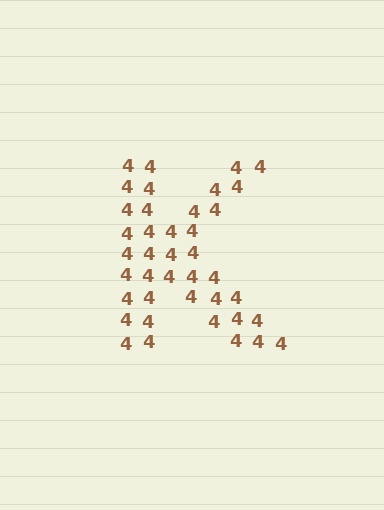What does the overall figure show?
The overall figure shows the letter K.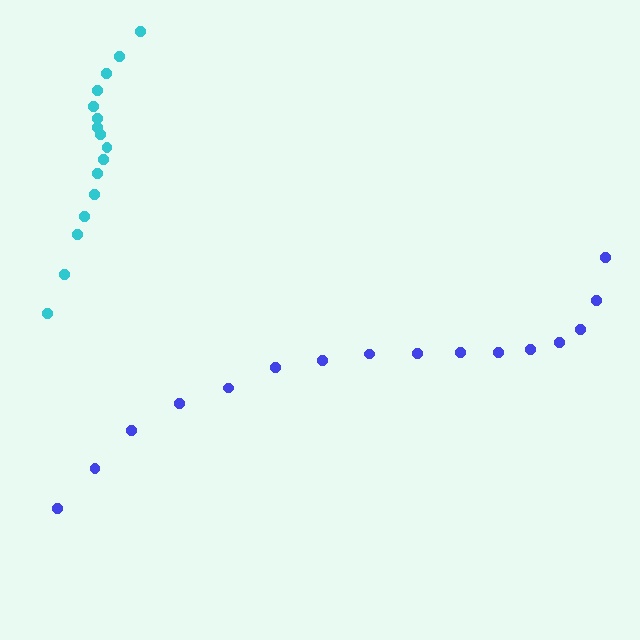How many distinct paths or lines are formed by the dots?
There are 2 distinct paths.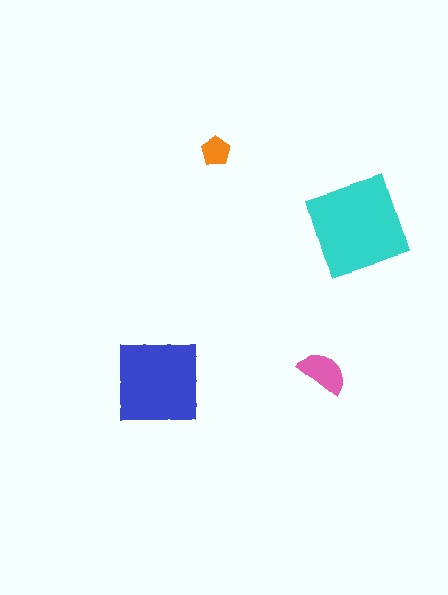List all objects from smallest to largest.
The orange pentagon, the pink semicircle, the blue square, the cyan square.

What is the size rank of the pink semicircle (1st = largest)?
3rd.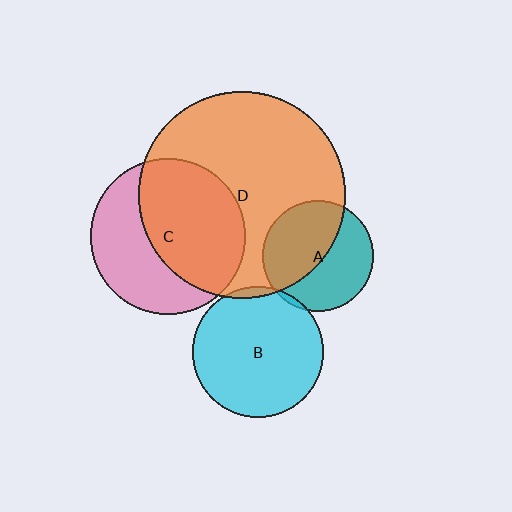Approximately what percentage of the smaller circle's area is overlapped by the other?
Approximately 5%.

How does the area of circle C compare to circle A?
Approximately 2.0 times.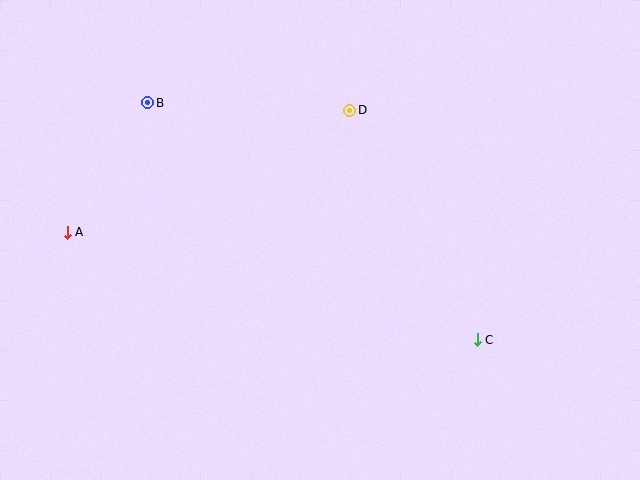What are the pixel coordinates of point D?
Point D is at (350, 110).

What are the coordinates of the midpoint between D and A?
The midpoint between D and A is at (208, 171).